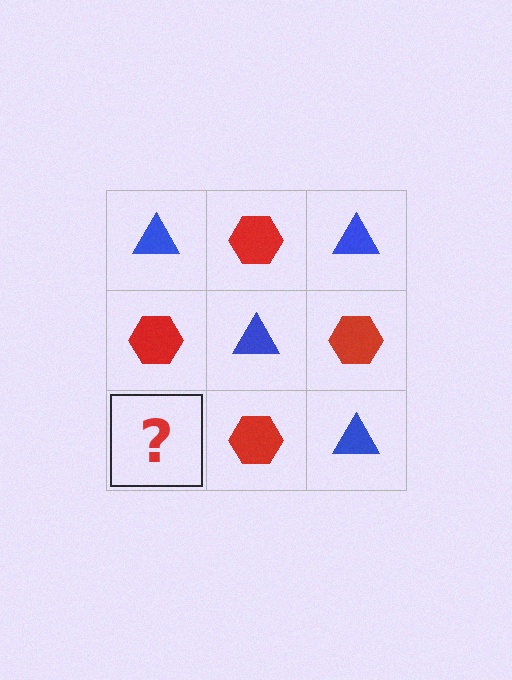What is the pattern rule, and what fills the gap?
The rule is that it alternates blue triangle and red hexagon in a checkerboard pattern. The gap should be filled with a blue triangle.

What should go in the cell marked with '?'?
The missing cell should contain a blue triangle.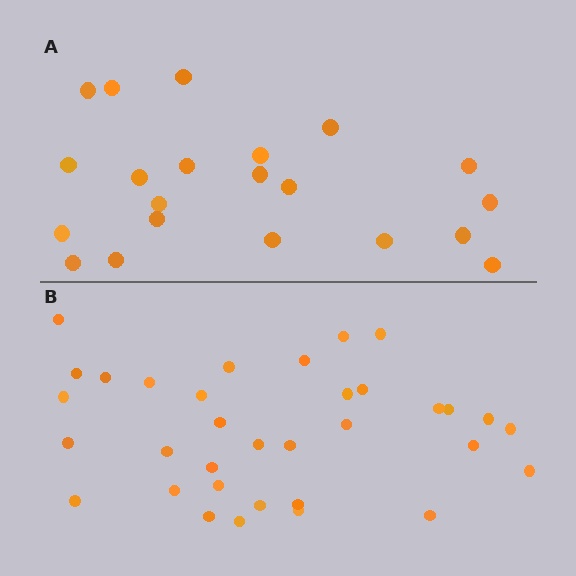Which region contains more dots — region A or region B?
Region B (the bottom region) has more dots.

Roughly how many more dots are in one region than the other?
Region B has approximately 15 more dots than region A.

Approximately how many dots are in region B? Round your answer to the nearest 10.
About 30 dots. (The exact count is 34, which rounds to 30.)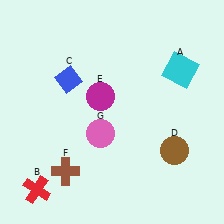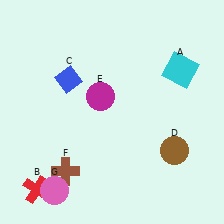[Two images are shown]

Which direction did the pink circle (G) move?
The pink circle (G) moved down.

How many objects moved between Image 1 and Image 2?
1 object moved between the two images.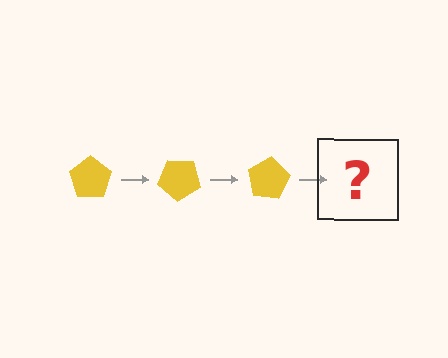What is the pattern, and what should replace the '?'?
The pattern is that the pentagon rotates 40 degrees each step. The '?' should be a yellow pentagon rotated 120 degrees.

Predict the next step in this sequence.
The next step is a yellow pentagon rotated 120 degrees.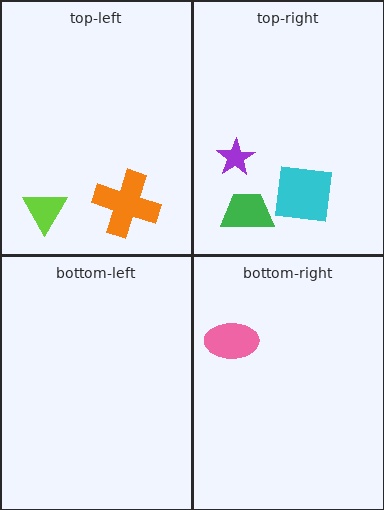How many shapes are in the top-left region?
2.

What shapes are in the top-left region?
The lime triangle, the orange cross.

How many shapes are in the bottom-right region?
1.